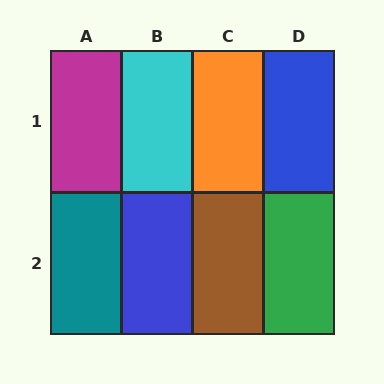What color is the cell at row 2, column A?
Teal.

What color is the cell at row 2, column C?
Brown.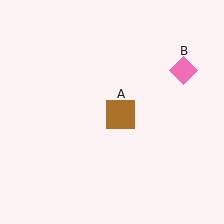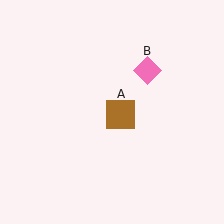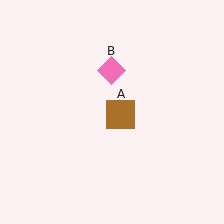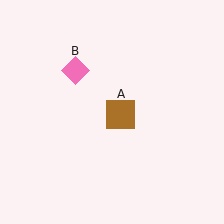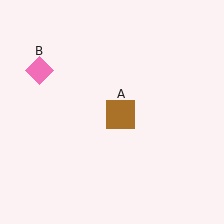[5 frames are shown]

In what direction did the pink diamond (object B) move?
The pink diamond (object B) moved left.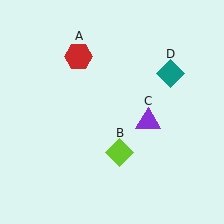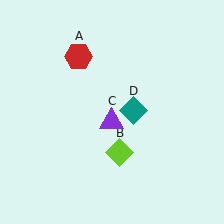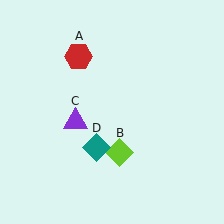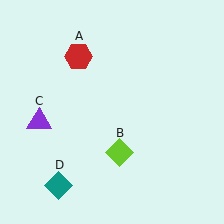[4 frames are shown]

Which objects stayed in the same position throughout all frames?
Red hexagon (object A) and lime diamond (object B) remained stationary.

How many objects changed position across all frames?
2 objects changed position: purple triangle (object C), teal diamond (object D).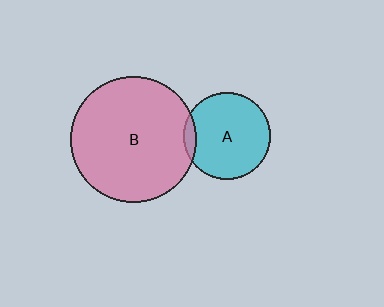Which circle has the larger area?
Circle B (pink).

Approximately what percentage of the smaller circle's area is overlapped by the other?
Approximately 5%.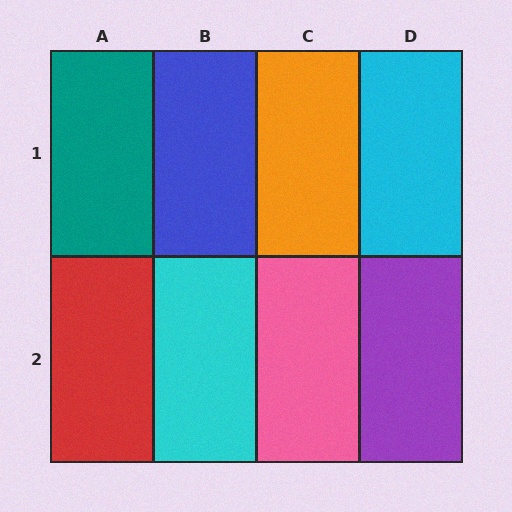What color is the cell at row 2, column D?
Purple.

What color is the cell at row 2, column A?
Red.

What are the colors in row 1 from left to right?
Teal, blue, orange, cyan.